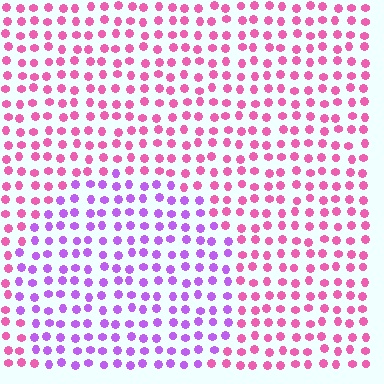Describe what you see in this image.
The image is filled with small pink elements in a uniform arrangement. A circle-shaped region is visible where the elements are tinted to a slightly different hue, forming a subtle color boundary.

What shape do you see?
I see a circle.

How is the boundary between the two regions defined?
The boundary is defined purely by a slight shift in hue (about 45 degrees). Spacing, size, and orientation are identical on both sides.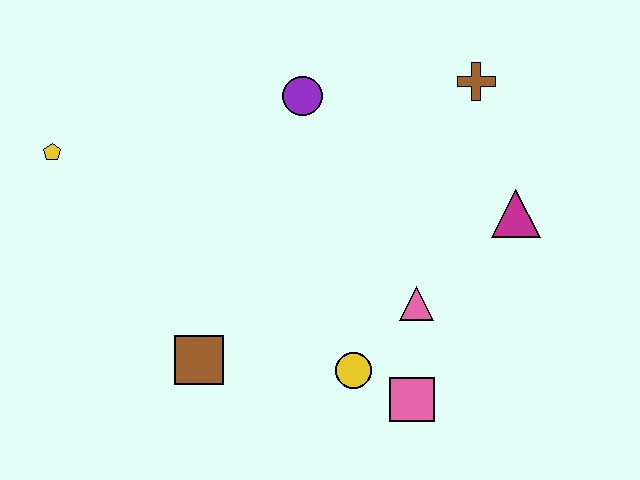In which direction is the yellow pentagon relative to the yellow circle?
The yellow pentagon is to the left of the yellow circle.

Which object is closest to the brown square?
The yellow circle is closest to the brown square.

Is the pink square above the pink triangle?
No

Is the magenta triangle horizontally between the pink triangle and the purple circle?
No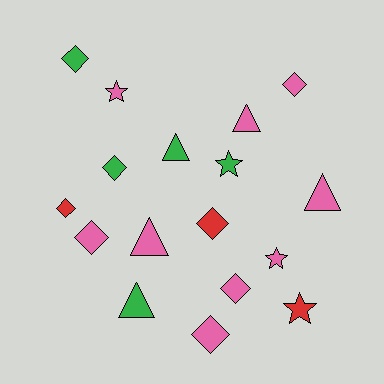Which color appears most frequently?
Pink, with 9 objects.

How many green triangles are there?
There are 2 green triangles.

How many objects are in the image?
There are 17 objects.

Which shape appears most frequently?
Diamond, with 8 objects.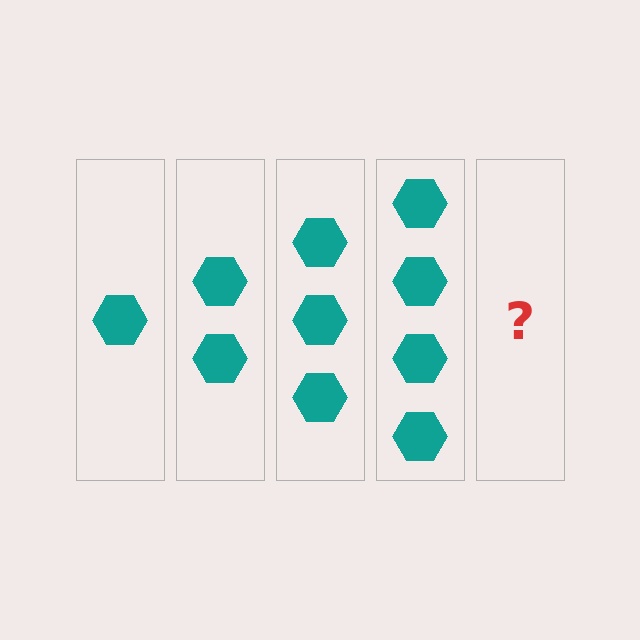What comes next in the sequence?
The next element should be 5 hexagons.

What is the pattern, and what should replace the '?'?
The pattern is that each step adds one more hexagon. The '?' should be 5 hexagons.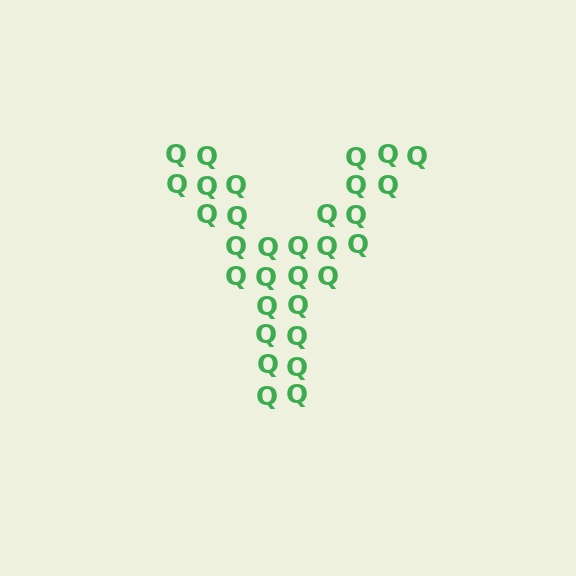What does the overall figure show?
The overall figure shows the letter Y.